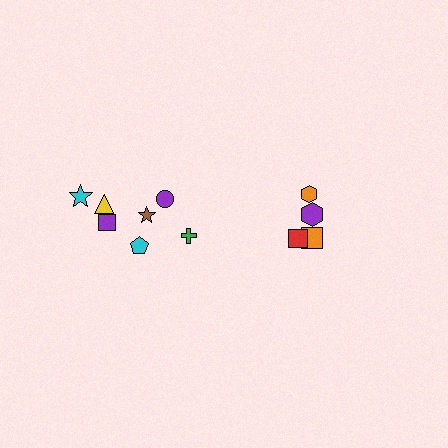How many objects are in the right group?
There are 4 objects.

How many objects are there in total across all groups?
There are 11 objects.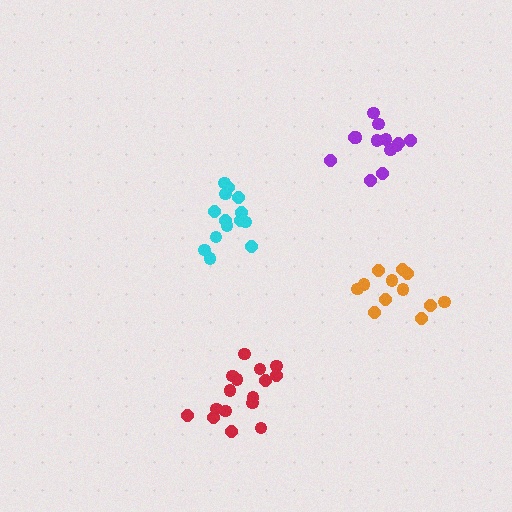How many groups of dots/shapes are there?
There are 4 groups.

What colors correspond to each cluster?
The clusters are colored: cyan, purple, red, orange.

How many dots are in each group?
Group 1: 14 dots, Group 2: 13 dots, Group 3: 16 dots, Group 4: 12 dots (55 total).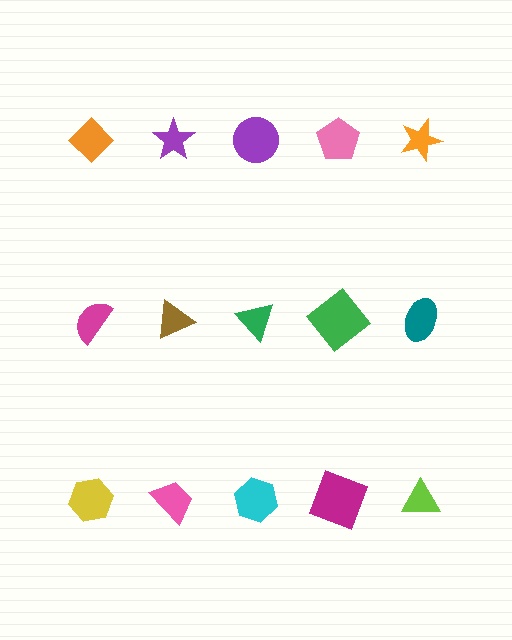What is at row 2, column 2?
A brown triangle.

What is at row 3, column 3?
A cyan hexagon.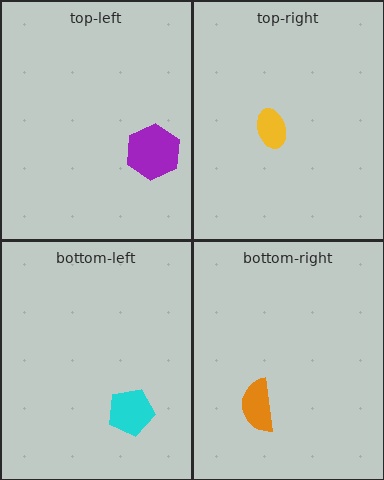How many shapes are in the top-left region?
1.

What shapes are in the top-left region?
The purple hexagon.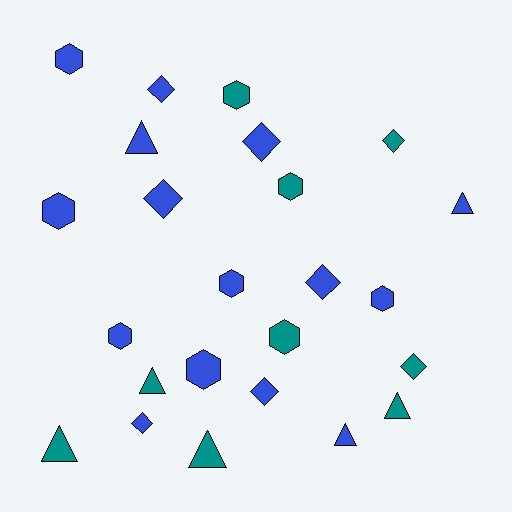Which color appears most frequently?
Blue, with 15 objects.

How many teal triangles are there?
There are 4 teal triangles.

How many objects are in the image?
There are 24 objects.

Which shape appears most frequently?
Hexagon, with 9 objects.